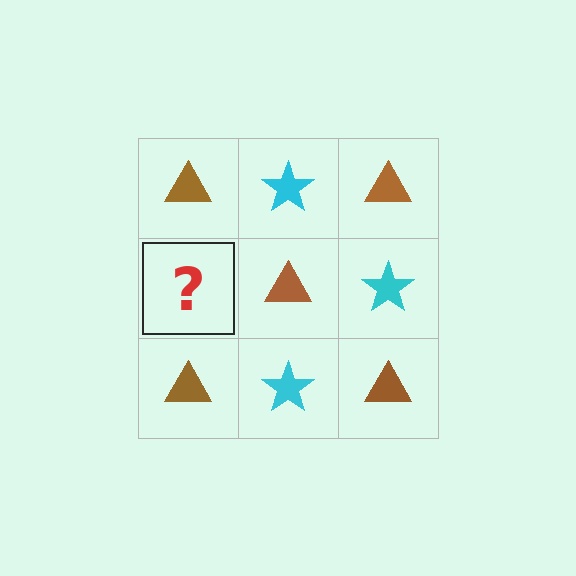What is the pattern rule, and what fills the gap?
The rule is that it alternates brown triangle and cyan star in a checkerboard pattern. The gap should be filled with a cyan star.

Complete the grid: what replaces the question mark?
The question mark should be replaced with a cyan star.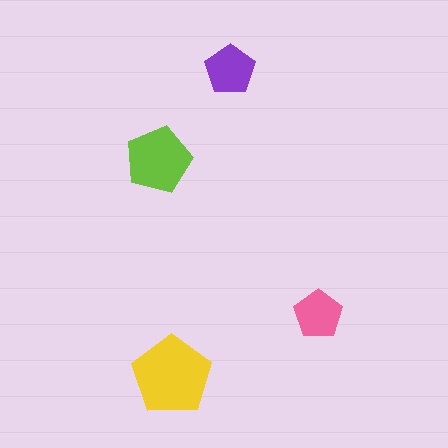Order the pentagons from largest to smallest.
the yellow one, the lime one, the purple one, the pink one.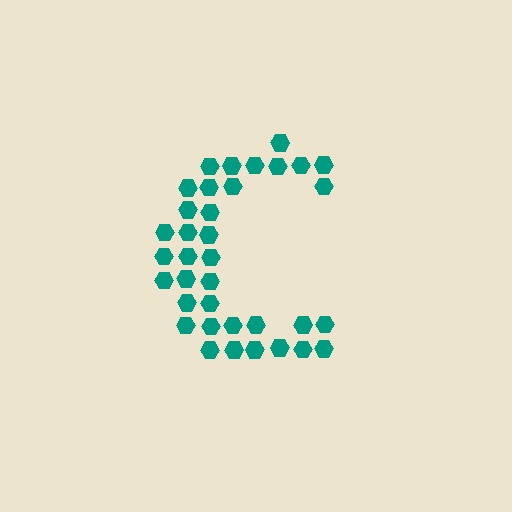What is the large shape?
The large shape is the letter C.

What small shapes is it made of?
It is made of small hexagons.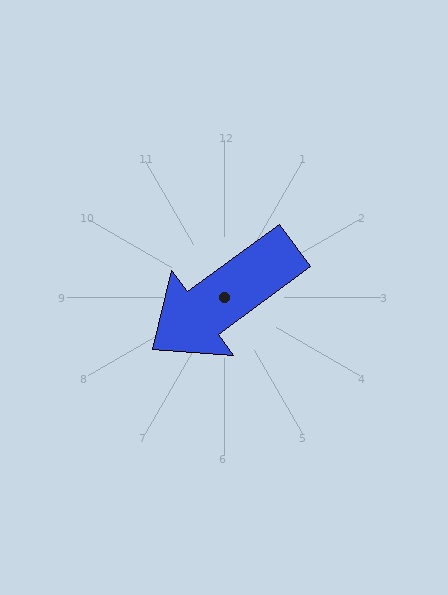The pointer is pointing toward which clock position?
Roughly 8 o'clock.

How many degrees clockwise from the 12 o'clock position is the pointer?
Approximately 234 degrees.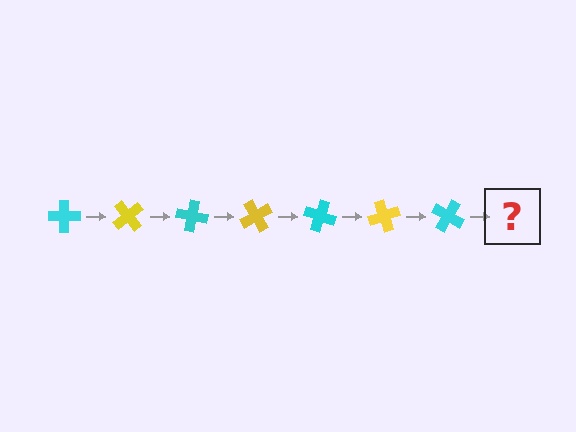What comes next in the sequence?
The next element should be a yellow cross, rotated 350 degrees from the start.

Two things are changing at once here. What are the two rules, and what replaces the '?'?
The two rules are that it rotates 50 degrees each step and the color cycles through cyan and yellow. The '?' should be a yellow cross, rotated 350 degrees from the start.